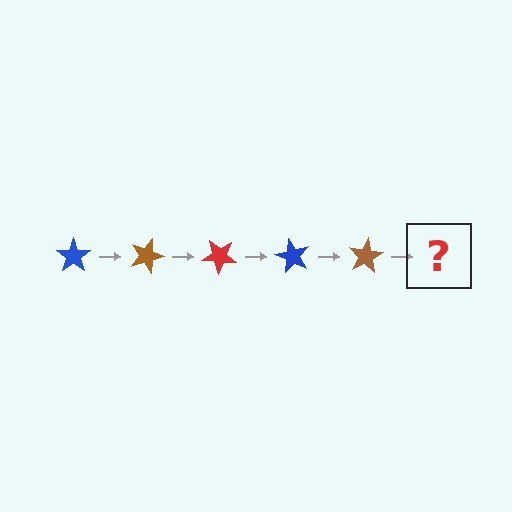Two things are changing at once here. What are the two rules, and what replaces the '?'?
The two rules are that it rotates 20 degrees each step and the color cycles through blue, brown, and red. The '?' should be a red star, rotated 100 degrees from the start.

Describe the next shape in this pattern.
It should be a red star, rotated 100 degrees from the start.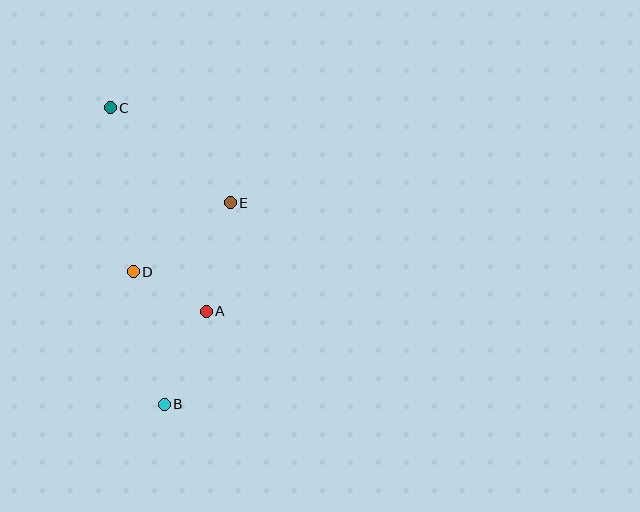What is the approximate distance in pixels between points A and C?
The distance between A and C is approximately 225 pixels.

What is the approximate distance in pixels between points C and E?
The distance between C and E is approximately 153 pixels.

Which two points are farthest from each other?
Points B and C are farthest from each other.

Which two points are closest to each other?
Points A and D are closest to each other.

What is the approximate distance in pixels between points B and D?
The distance between B and D is approximately 136 pixels.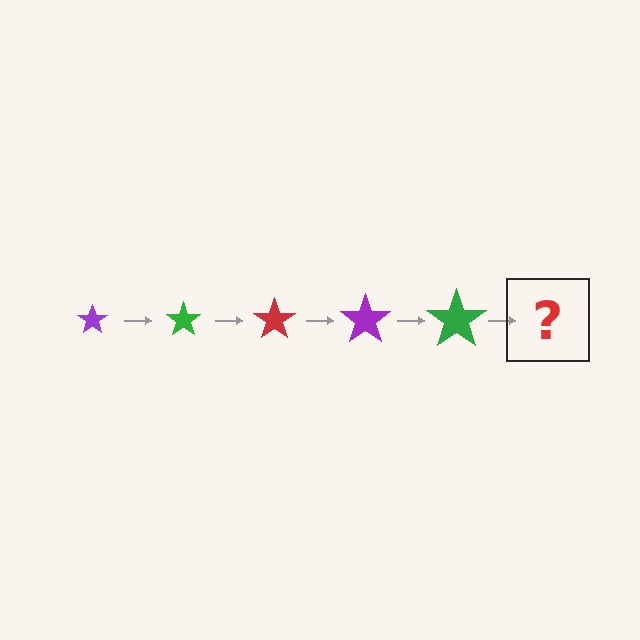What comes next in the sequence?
The next element should be a red star, larger than the previous one.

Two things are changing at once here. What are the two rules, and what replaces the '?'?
The two rules are that the star grows larger each step and the color cycles through purple, green, and red. The '?' should be a red star, larger than the previous one.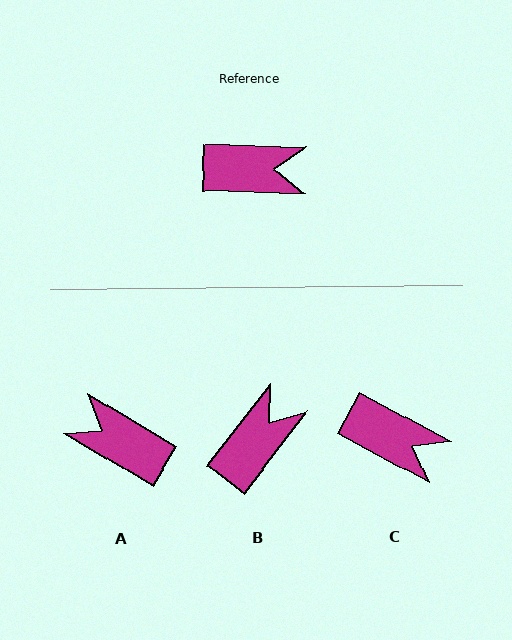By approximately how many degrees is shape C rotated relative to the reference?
Approximately 26 degrees clockwise.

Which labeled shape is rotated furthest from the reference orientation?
A, about 151 degrees away.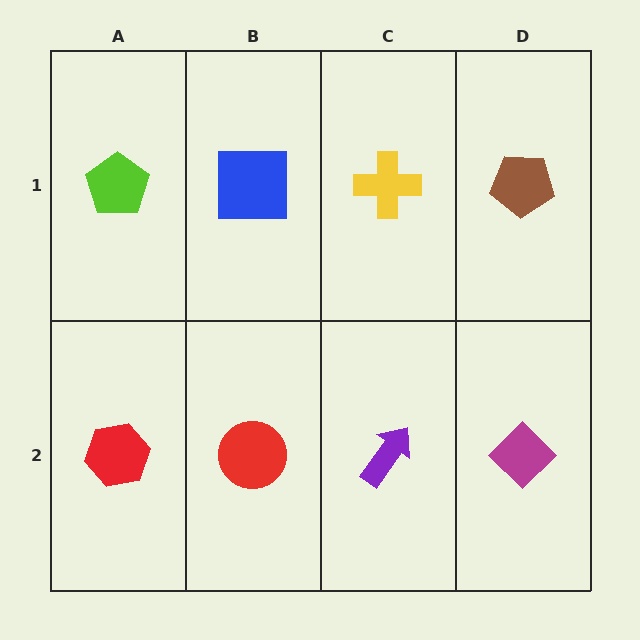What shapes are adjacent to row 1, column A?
A red hexagon (row 2, column A), a blue square (row 1, column B).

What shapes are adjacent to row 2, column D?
A brown pentagon (row 1, column D), a purple arrow (row 2, column C).